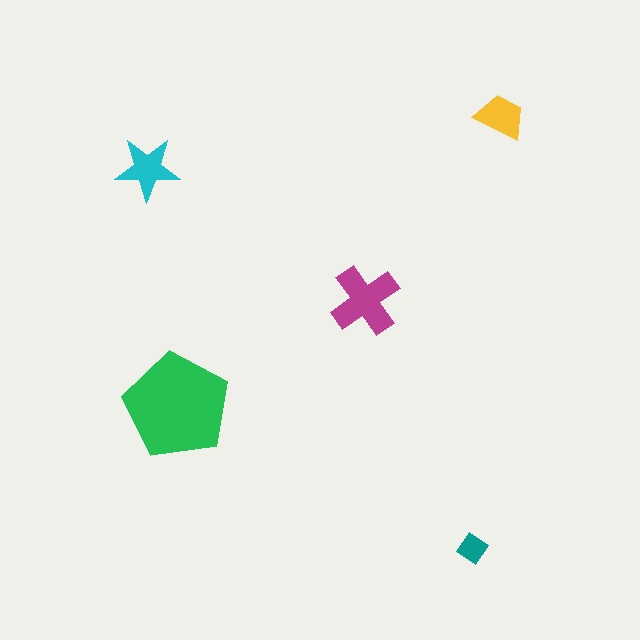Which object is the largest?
The green pentagon.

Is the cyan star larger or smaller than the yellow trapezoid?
Larger.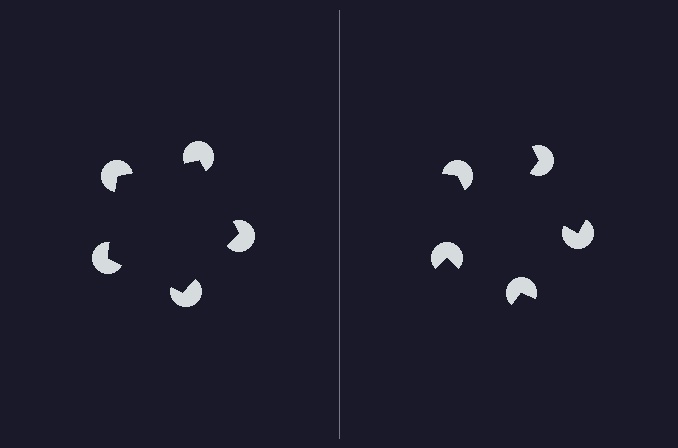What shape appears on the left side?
An illusory pentagon.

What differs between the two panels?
The pac-man discs are positioned identically on both sides; only the wedge orientations differ. On the left they align to a pentagon; on the right they are misaligned.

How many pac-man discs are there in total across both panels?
10 — 5 on each side.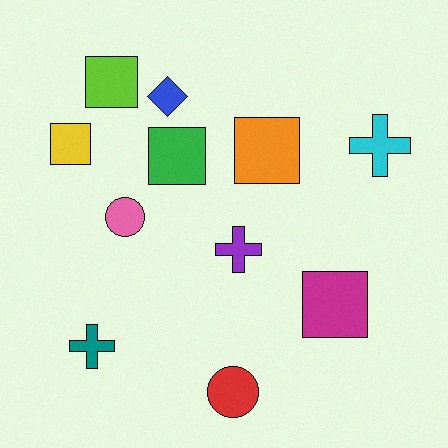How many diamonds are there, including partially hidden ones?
There is 1 diamond.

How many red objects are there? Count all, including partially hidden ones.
There is 1 red object.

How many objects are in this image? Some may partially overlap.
There are 11 objects.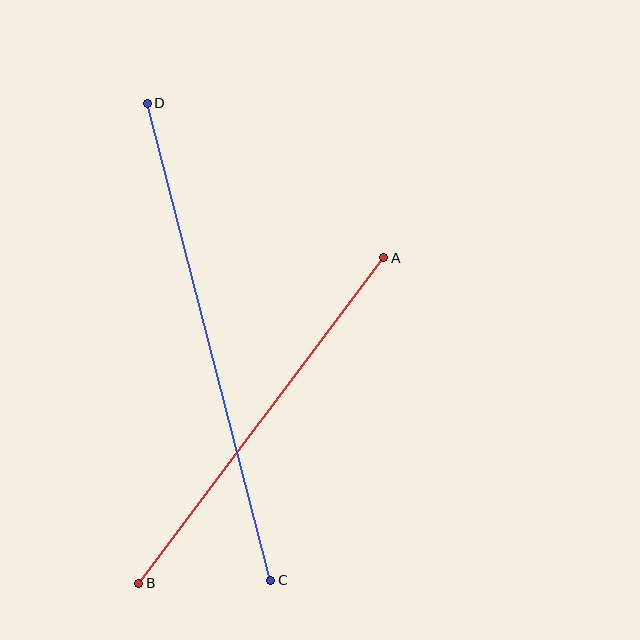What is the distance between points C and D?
The distance is approximately 493 pixels.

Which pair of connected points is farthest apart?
Points C and D are farthest apart.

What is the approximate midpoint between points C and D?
The midpoint is at approximately (209, 342) pixels.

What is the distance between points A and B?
The distance is approximately 407 pixels.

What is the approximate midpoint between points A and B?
The midpoint is at approximately (261, 420) pixels.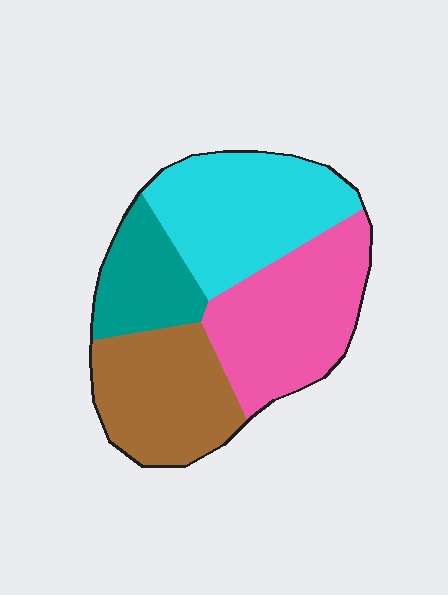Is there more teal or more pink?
Pink.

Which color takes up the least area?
Teal, at roughly 15%.